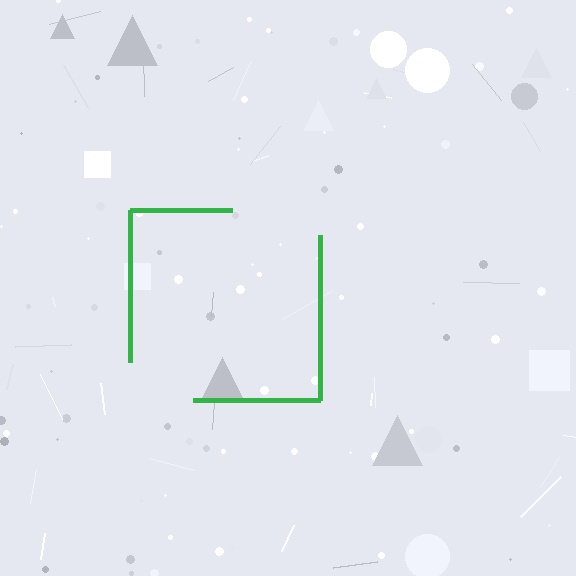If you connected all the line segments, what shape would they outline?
They would outline a square.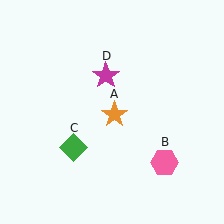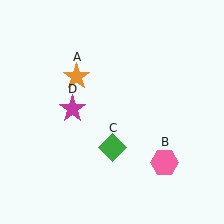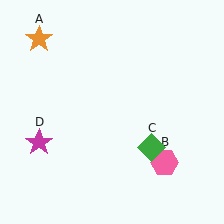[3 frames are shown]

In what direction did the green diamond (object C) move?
The green diamond (object C) moved right.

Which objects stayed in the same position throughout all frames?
Pink hexagon (object B) remained stationary.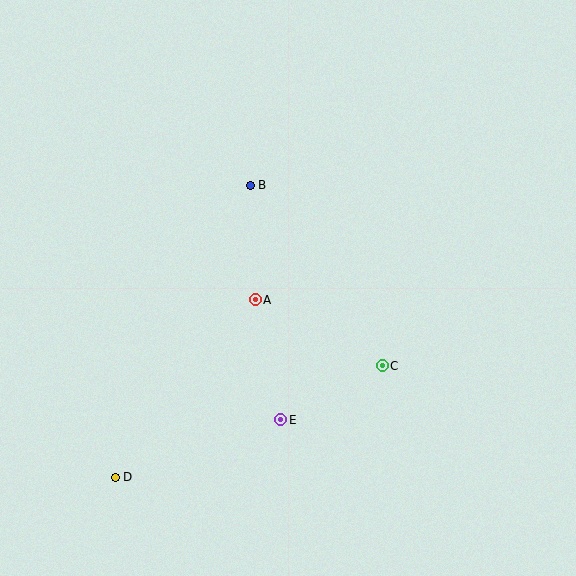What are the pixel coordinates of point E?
Point E is at (281, 420).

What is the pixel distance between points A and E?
The distance between A and E is 123 pixels.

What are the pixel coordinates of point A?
Point A is at (255, 300).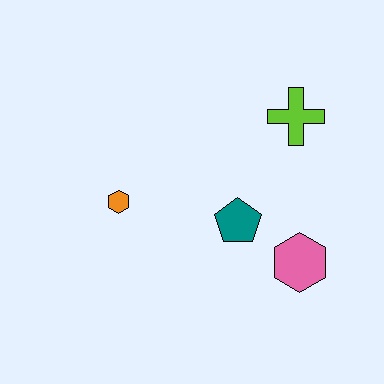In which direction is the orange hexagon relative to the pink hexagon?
The orange hexagon is to the left of the pink hexagon.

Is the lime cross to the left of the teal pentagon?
No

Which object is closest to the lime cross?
The teal pentagon is closest to the lime cross.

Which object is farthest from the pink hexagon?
The orange hexagon is farthest from the pink hexagon.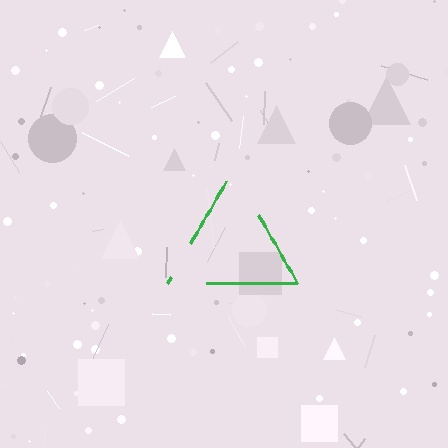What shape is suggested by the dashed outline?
The dashed outline suggests a triangle.